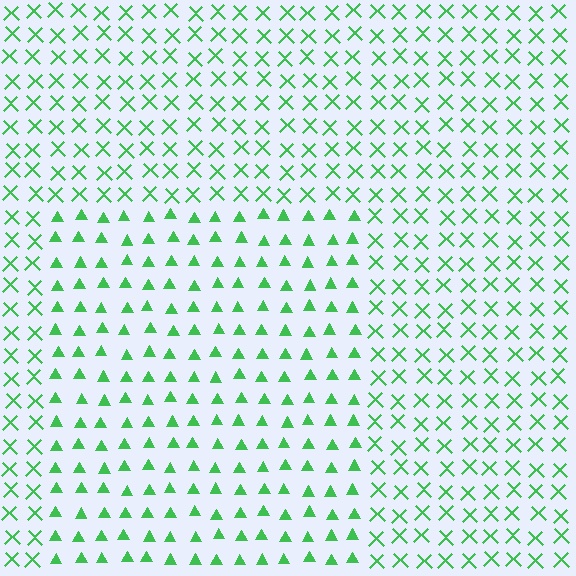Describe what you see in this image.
The image is filled with small green elements arranged in a uniform grid. A rectangle-shaped region contains triangles, while the surrounding area contains X marks. The boundary is defined purely by the change in element shape.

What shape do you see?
I see a rectangle.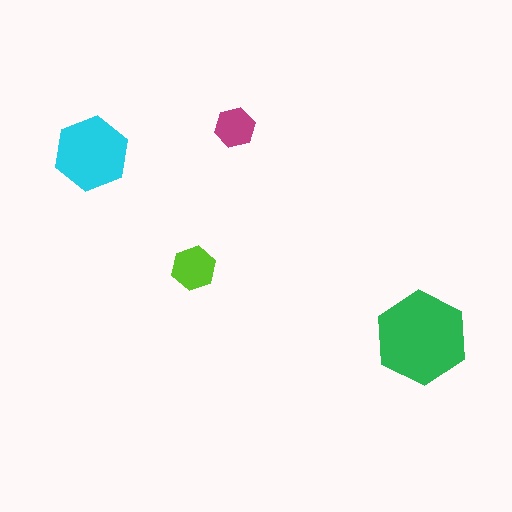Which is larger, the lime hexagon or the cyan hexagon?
The cyan one.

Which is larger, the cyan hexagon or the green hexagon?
The green one.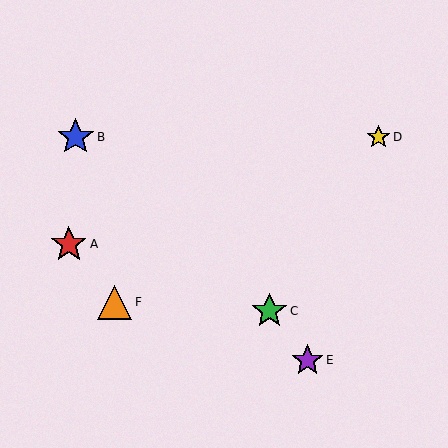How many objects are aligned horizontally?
2 objects (B, D) are aligned horizontally.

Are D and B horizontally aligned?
Yes, both are at y≈137.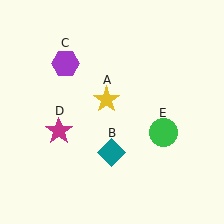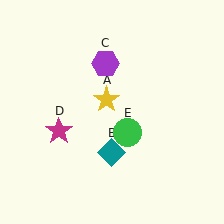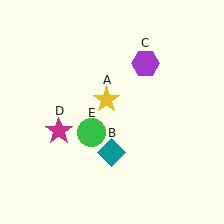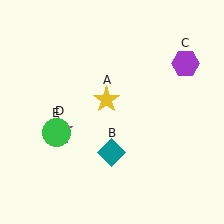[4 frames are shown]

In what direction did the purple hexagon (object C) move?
The purple hexagon (object C) moved right.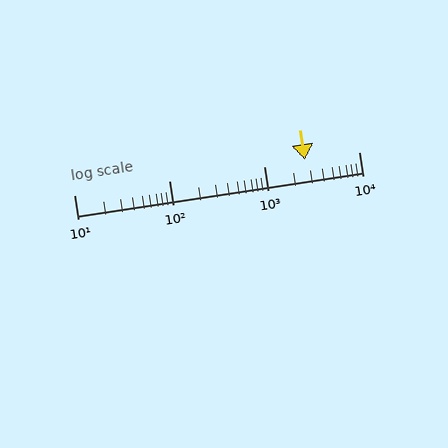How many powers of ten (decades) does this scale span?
The scale spans 3 decades, from 10 to 10000.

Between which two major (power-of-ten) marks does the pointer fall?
The pointer is between 1000 and 10000.